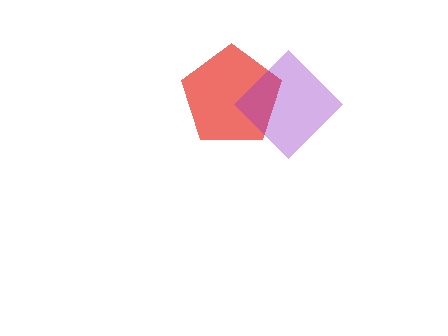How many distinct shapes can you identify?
There are 2 distinct shapes: a red pentagon, a purple diamond.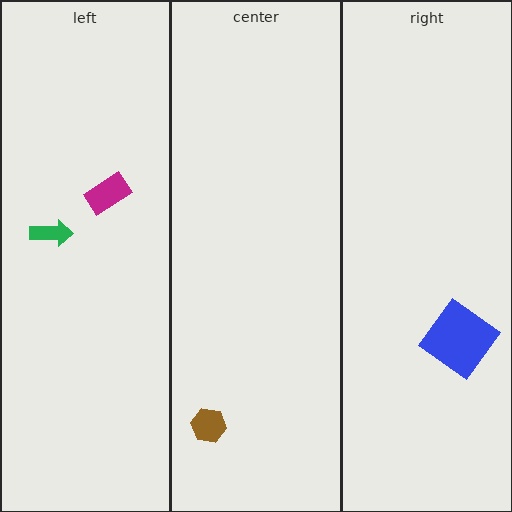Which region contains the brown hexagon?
The center region.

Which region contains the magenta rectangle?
The left region.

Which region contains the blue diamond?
The right region.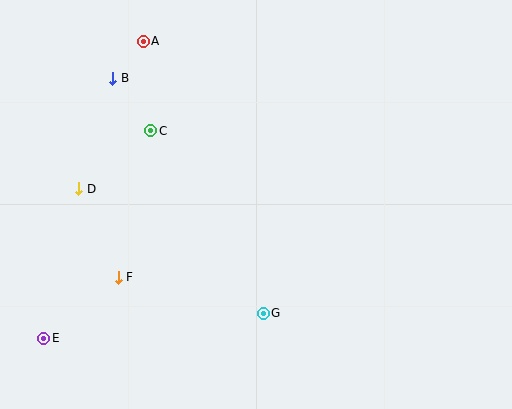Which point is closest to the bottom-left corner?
Point E is closest to the bottom-left corner.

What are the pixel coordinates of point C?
Point C is at (150, 131).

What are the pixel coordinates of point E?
Point E is at (44, 338).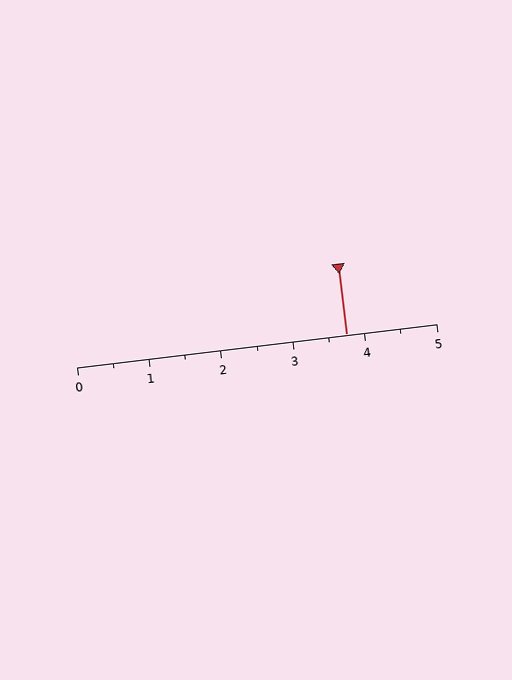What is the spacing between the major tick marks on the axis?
The major ticks are spaced 1 apart.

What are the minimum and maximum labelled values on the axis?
The axis runs from 0 to 5.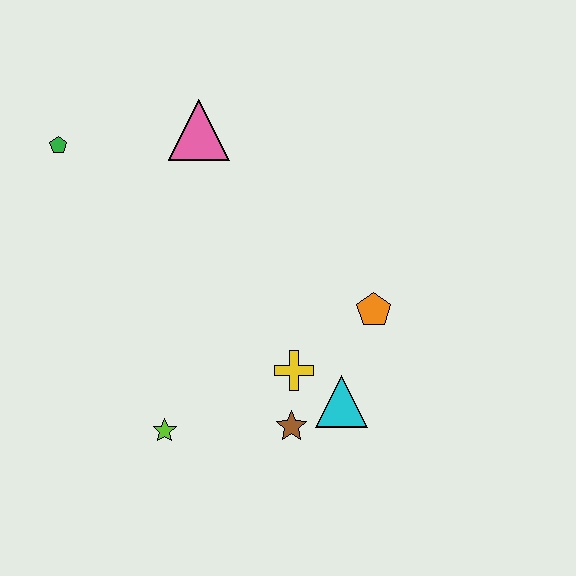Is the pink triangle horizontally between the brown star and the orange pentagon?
No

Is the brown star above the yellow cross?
No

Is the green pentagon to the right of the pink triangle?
No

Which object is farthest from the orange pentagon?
The green pentagon is farthest from the orange pentagon.